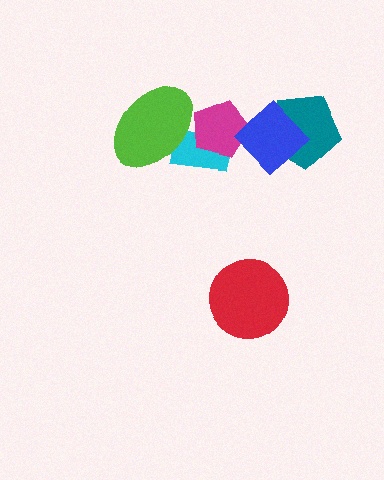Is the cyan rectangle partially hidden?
Yes, it is partially covered by another shape.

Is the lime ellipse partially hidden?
Yes, it is partially covered by another shape.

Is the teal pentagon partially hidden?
Yes, it is partially covered by another shape.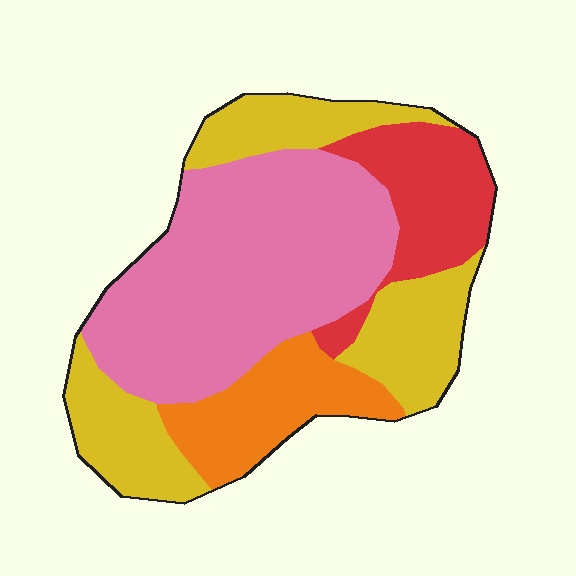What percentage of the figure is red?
Red covers 15% of the figure.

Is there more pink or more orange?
Pink.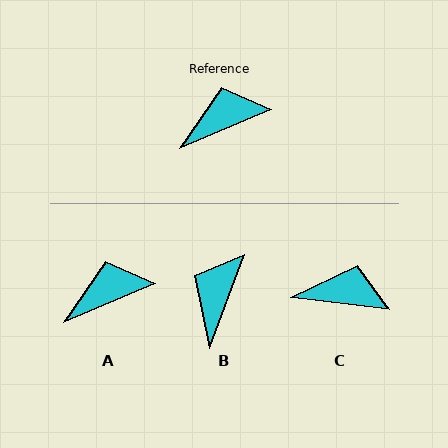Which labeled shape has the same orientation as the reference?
A.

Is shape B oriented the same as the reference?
No, it is off by about 46 degrees.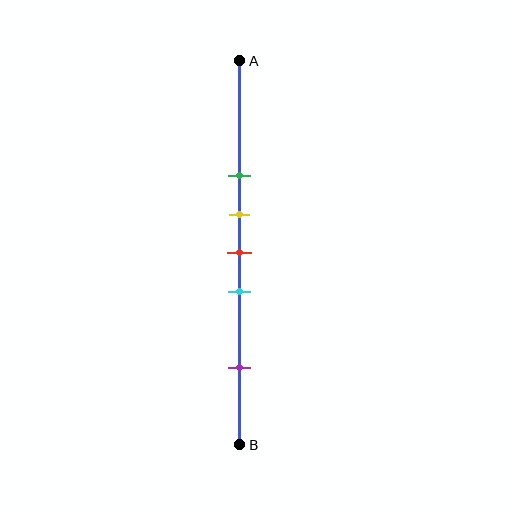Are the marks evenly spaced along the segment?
No, the marks are not evenly spaced.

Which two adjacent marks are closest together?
The yellow and red marks are the closest adjacent pair.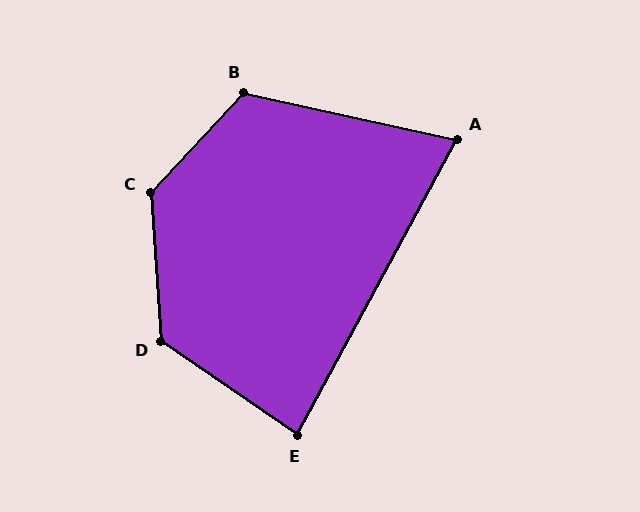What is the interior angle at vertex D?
Approximately 128 degrees (obtuse).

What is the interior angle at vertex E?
Approximately 84 degrees (acute).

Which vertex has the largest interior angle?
C, at approximately 134 degrees.